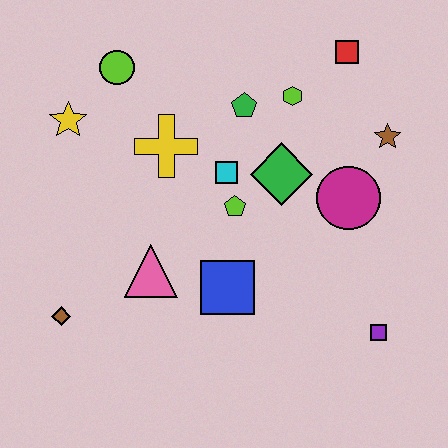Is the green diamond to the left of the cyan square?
No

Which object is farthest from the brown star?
The brown diamond is farthest from the brown star.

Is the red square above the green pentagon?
Yes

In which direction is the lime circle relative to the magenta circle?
The lime circle is to the left of the magenta circle.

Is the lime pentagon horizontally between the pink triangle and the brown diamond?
No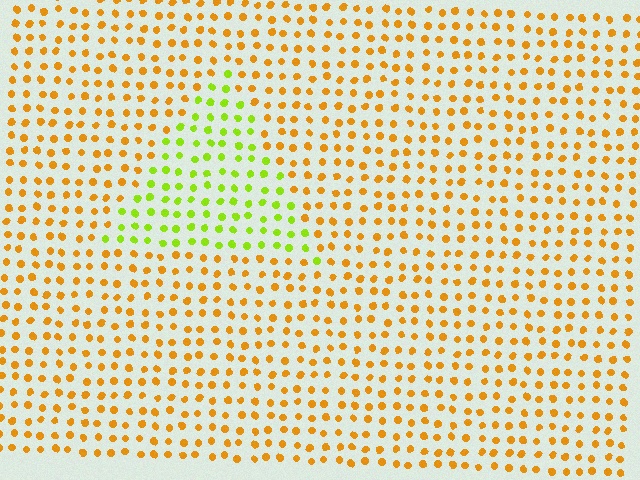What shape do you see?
I see a triangle.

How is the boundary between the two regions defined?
The boundary is defined purely by a slight shift in hue (about 49 degrees). Spacing, size, and orientation are identical on both sides.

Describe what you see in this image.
The image is filled with small orange elements in a uniform arrangement. A triangle-shaped region is visible where the elements are tinted to a slightly different hue, forming a subtle color boundary.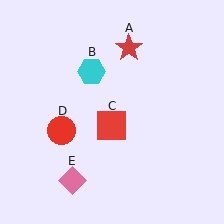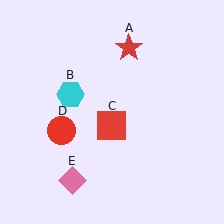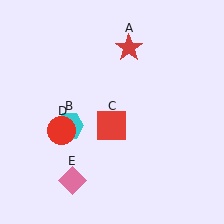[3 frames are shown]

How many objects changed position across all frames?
1 object changed position: cyan hexagon (object B).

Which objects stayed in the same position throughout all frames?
Red star (object A) and red square (object C) and red circle (object D) and pink diamond (object E) remained stationary.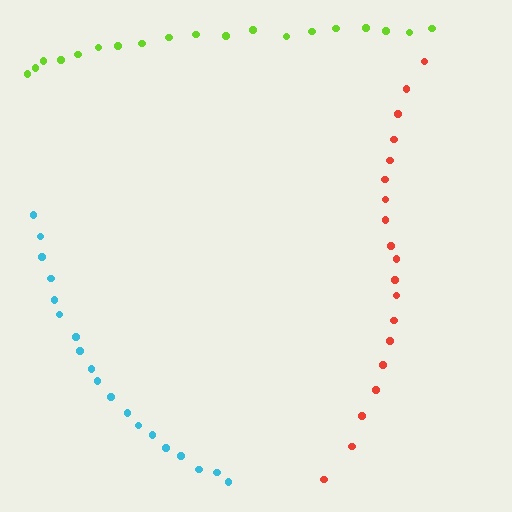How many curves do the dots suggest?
There are 3 distinct paths.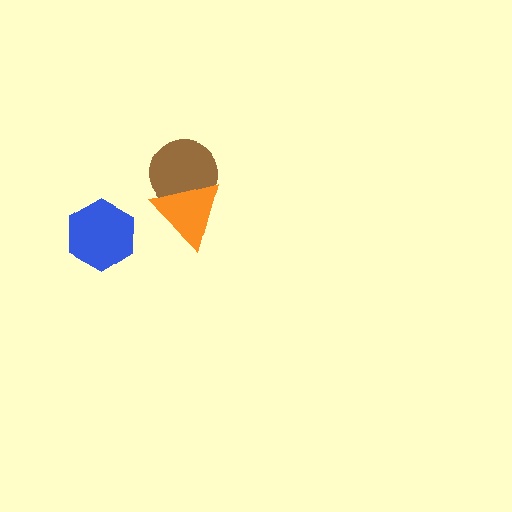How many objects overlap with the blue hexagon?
0 objects overlap with the blue hexagon.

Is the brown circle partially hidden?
Yes, it is partially covered by another shape.